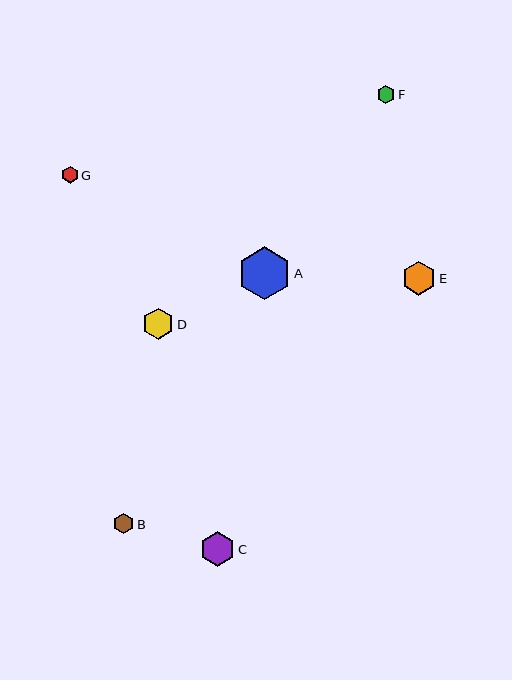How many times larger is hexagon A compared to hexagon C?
Hexagon A is approximately 1.5 times the size of hexagon C.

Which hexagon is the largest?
Hexagon A is the largest with a size of approximately 53 pixels.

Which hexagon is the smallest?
Hexagon G is the smallest with a size of approximately 16 pixels.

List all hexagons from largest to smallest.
From largest to smallest: A, C, E, D, B, F, G.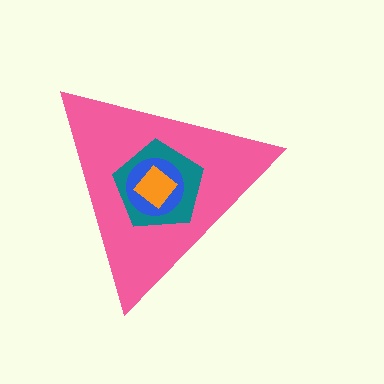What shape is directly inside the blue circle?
The orange diamond.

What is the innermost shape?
The orange diamond.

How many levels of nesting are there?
4.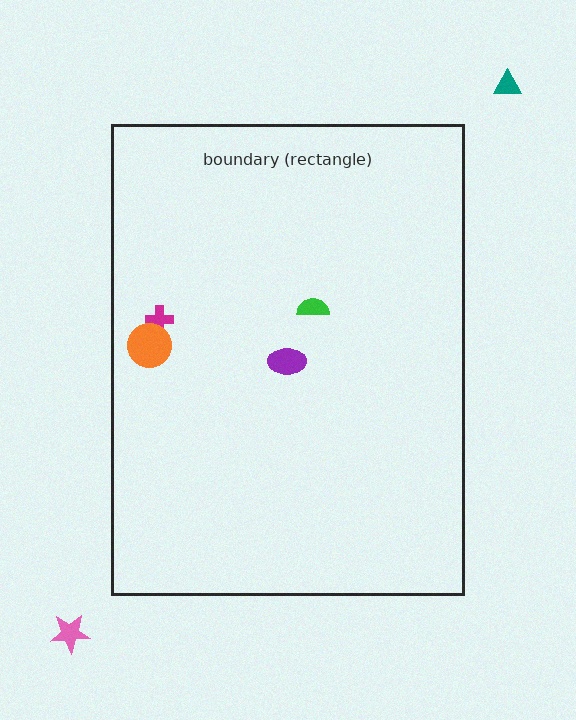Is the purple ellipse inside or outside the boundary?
Inside.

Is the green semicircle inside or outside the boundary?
Inside.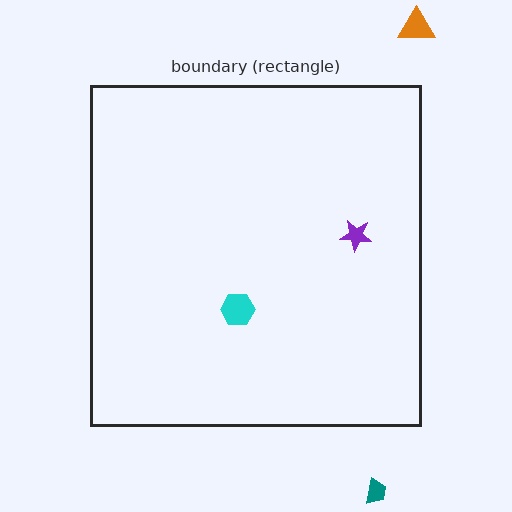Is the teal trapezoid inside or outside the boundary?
Outside.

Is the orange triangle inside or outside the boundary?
Outside.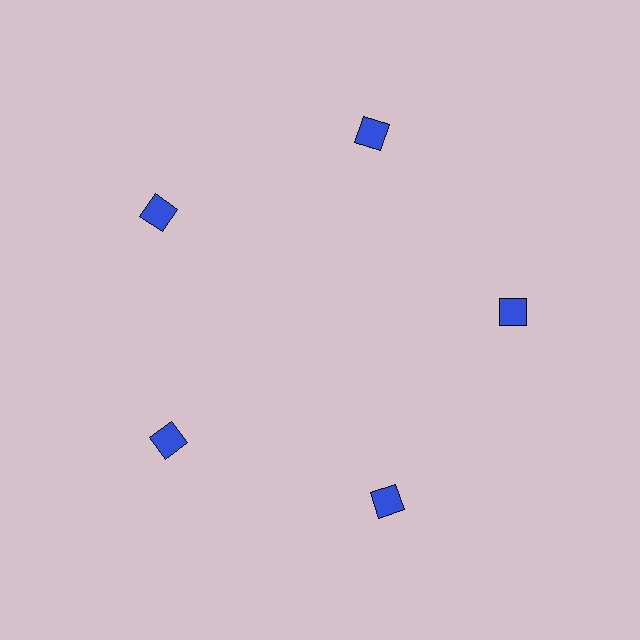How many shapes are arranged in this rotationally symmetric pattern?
There are 5 shapes, arranged in 5 groups of 1.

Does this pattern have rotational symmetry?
Yes, this pattern has 5-fold rotational symmetry. It looks the same after rotating 72 degrees around the center.